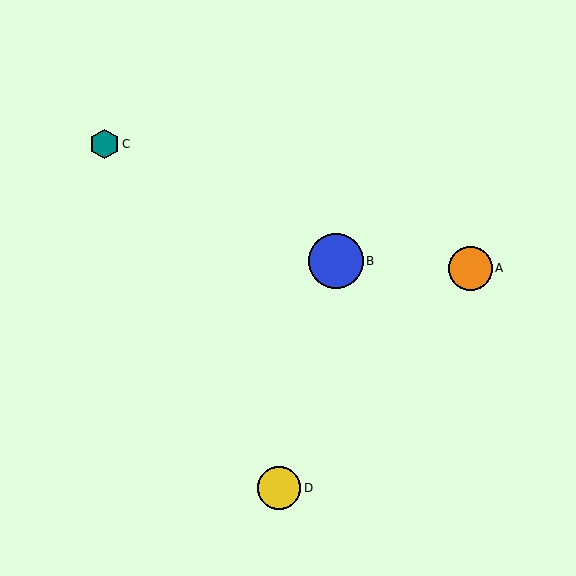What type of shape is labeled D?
Shape D is a yellow circle.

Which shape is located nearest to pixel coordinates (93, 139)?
The teal hexagon (labeled C) at (105, 144) is nearest to that location.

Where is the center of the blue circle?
The center of the blue circle is at (336, 261).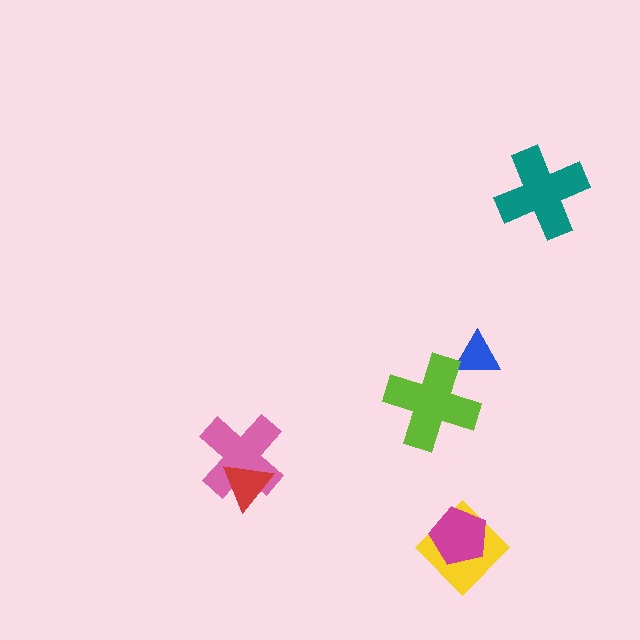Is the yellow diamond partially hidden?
Yes, it is partially covered by another shape.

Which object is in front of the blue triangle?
The lime cross is in front of the blue triangle.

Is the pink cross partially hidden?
Yes, it is partially covered by another shape.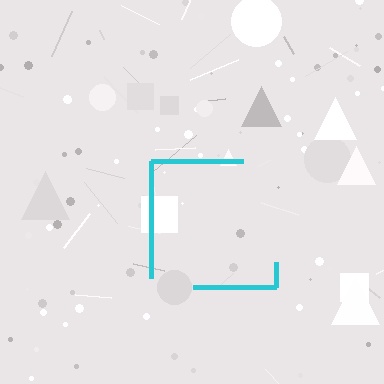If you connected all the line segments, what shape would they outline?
They would outline a square.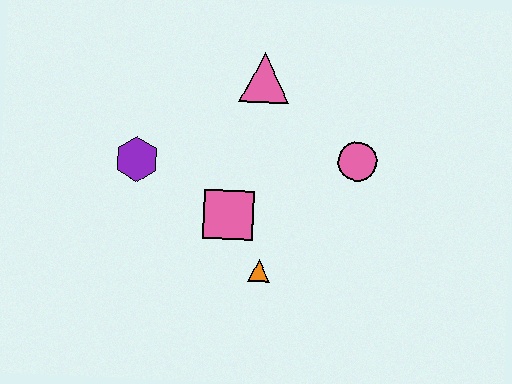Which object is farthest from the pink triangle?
The orange triangle is farthest from the pink triangle.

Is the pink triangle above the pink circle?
Yes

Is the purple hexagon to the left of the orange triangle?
Yes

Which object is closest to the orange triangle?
The pink square is closest to the orange triangle.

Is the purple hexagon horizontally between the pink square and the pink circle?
No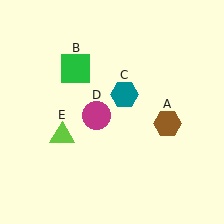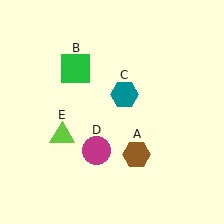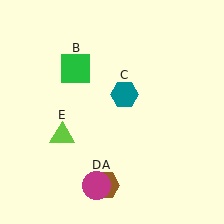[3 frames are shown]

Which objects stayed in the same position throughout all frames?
Green square (object B) and teal hexagon (object C) and lime triangle (object E) remained stationary.